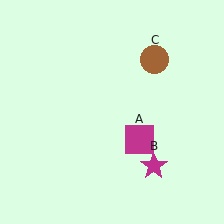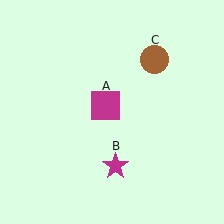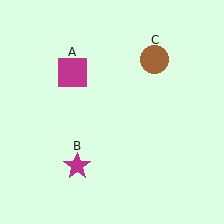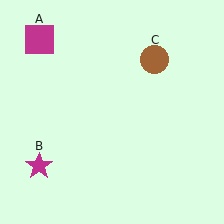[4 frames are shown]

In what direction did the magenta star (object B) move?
The magenta star (object B) moved left.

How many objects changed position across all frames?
2 objects changed position: magenta square (object A), magenta star (object B).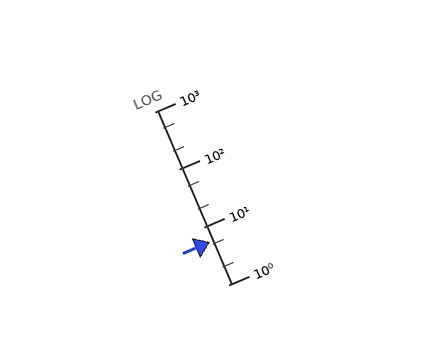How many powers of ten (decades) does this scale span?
The scale spans 3 decades, from 1 to 1000.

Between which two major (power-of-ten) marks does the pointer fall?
The pointer is between 1 and 10.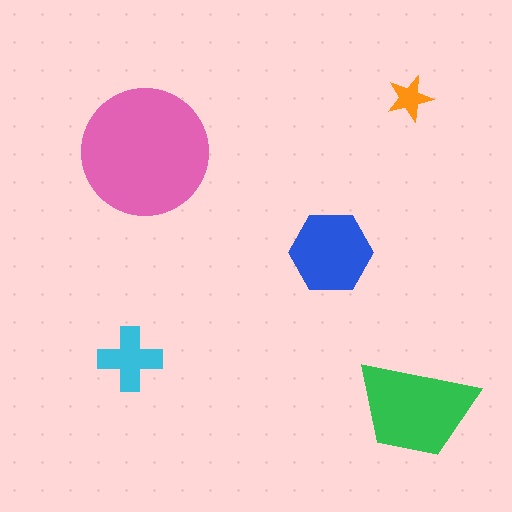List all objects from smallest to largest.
The orange star, the cyan cross, the blue hexagon, the green trapezoid, the pink circle.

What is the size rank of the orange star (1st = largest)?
5th.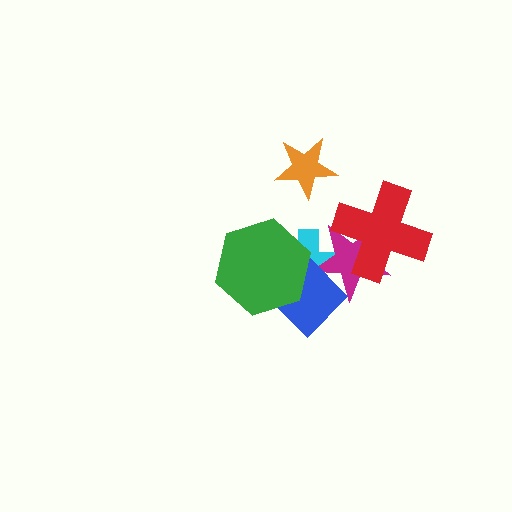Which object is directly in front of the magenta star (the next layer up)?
The blue diamond is directly in front of the magenta star.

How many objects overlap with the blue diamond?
3 objects overlap with the blue diamond.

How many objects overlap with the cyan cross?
3 objects overlap with the cyan cross.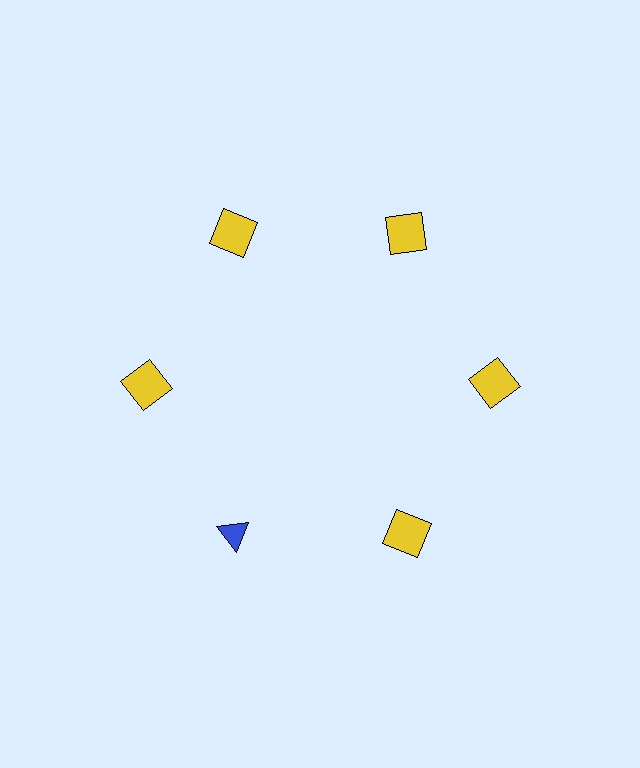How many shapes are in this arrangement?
There are 6 shapes arranged in a ring pattern.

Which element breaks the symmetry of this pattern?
The blue triangle at roughly the 7 o'clock position breaks the symmetry. All other shapes are yellow squares.